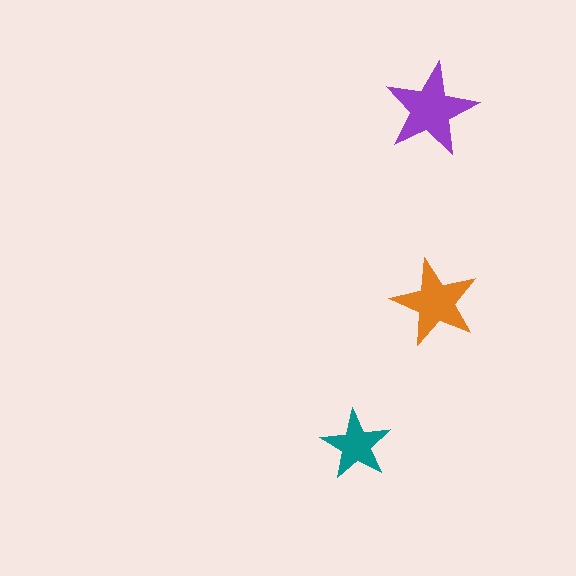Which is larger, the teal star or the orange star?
The orange one.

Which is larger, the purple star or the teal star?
The purple one.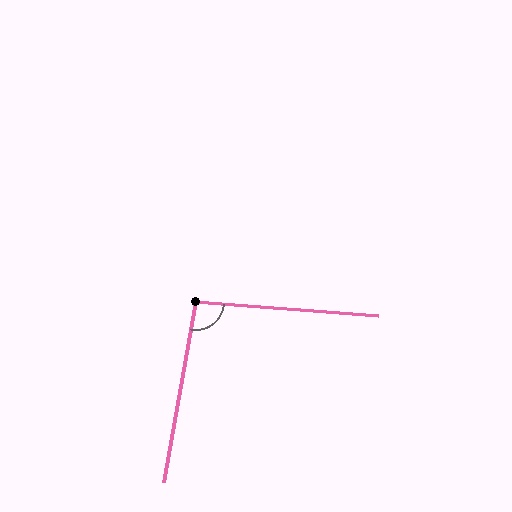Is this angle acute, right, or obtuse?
It is obtuse.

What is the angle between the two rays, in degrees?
Approximately 96 degrees.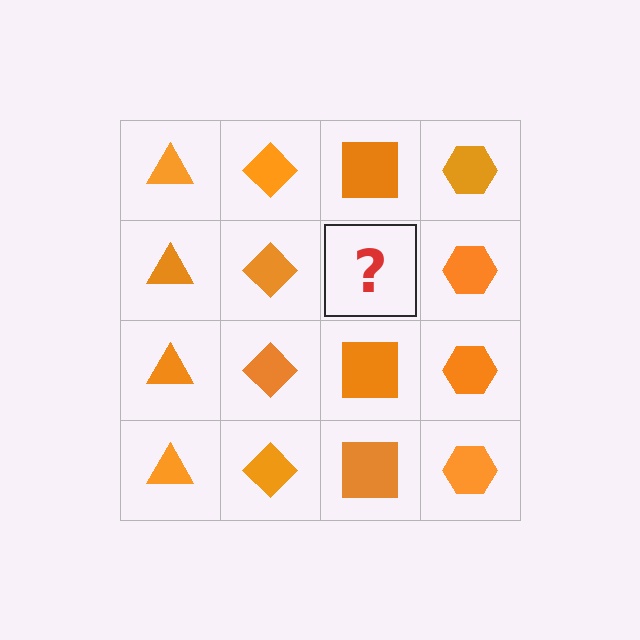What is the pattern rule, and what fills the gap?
The rule is that each column has a consistent shape. The gap should be filled with an orange square.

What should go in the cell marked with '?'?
The missing cell should contain an orange square.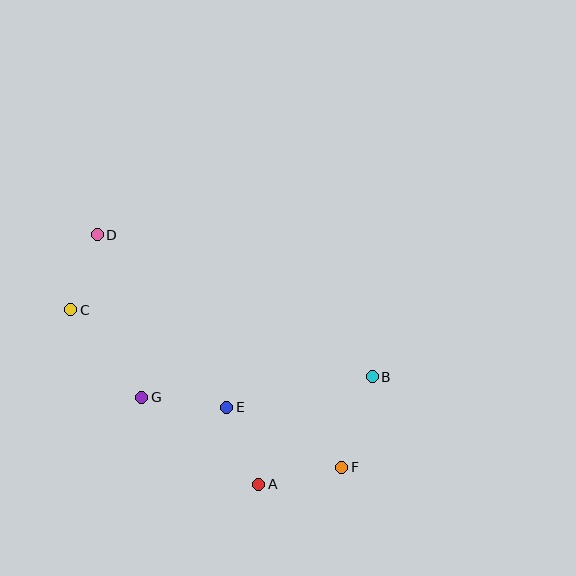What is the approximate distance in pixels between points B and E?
The distance between B and E is approximately 149 pixels.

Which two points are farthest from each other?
Points D and F are farthest from each other.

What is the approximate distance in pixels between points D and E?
The distance between D and E is approximately 216 pixels.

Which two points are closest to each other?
Points C and D are closest to each other.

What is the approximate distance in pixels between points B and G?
The distance between B and G is approximately 232 pixels.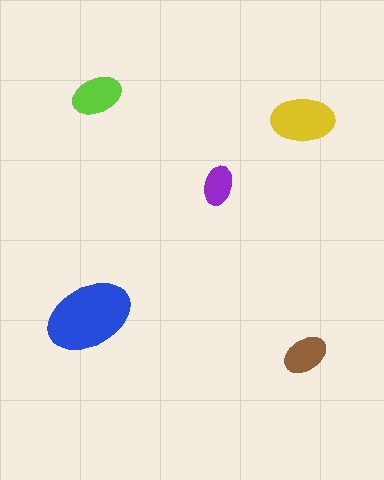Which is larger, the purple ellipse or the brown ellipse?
The brown one.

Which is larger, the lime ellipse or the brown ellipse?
The lime one.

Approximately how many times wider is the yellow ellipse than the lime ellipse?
About 1.5 times wider.